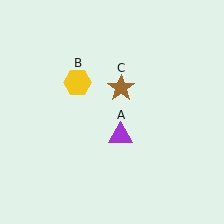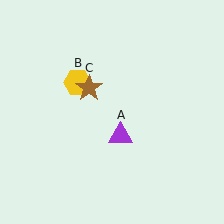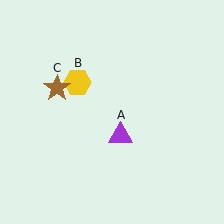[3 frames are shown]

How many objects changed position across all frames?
1 object changed position: brown star (object C).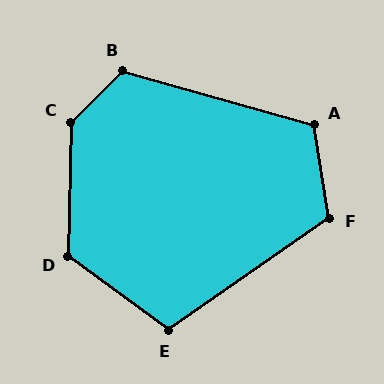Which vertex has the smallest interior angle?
E, at approximately 109 degrees.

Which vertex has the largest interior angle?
C, at approximately 136 degrees.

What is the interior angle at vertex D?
Approximately 125 degrees (obtuse).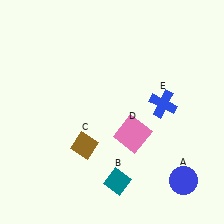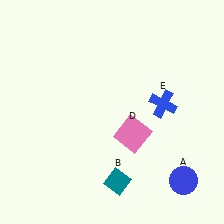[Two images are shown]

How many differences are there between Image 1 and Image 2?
There is 1 difference between the two images.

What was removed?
The brown diamond (C) was removed in Image 2.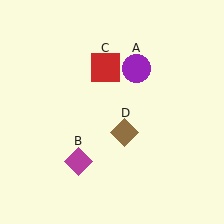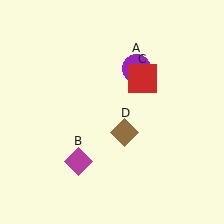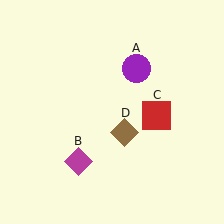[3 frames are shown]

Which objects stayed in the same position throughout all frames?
Purple circle (object A) and magenta diamond (object B) and brown diamond (object D) remained stationary.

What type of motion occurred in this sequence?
The red square (object C) rotated clockwise around the center of the scene.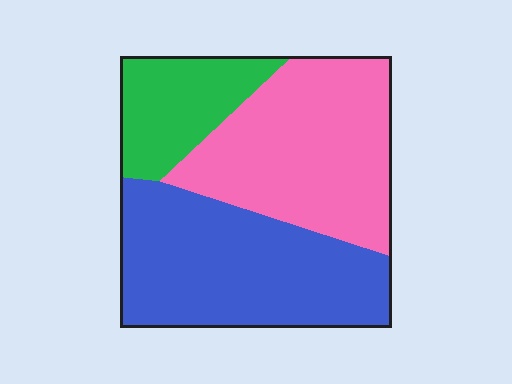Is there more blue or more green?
Blue.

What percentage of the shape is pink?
Pink covers roughly 40% of the shape.